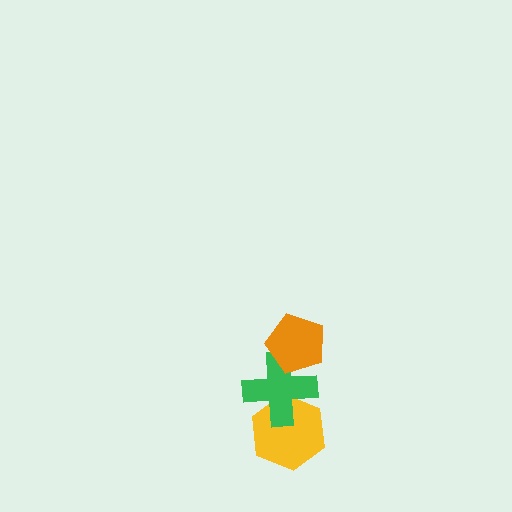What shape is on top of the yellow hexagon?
The green cross is on top of the yellow hexagon.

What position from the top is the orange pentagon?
The orange pentagon is 1st from the top.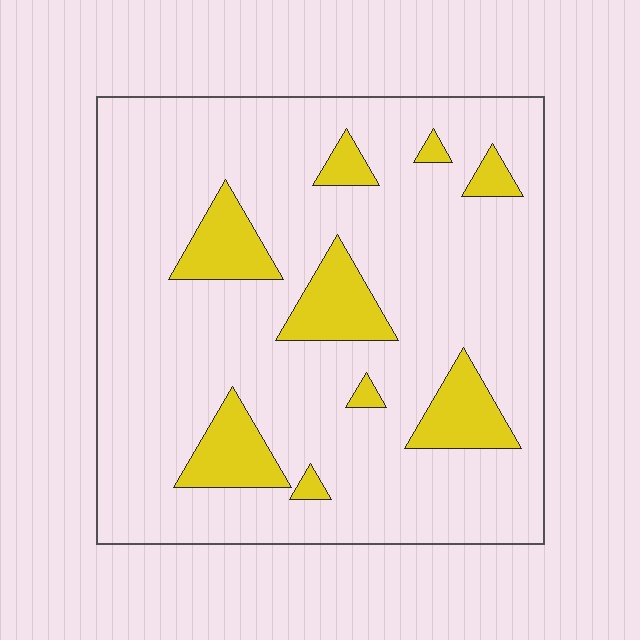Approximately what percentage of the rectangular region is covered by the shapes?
Approximately 15%.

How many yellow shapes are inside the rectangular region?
9.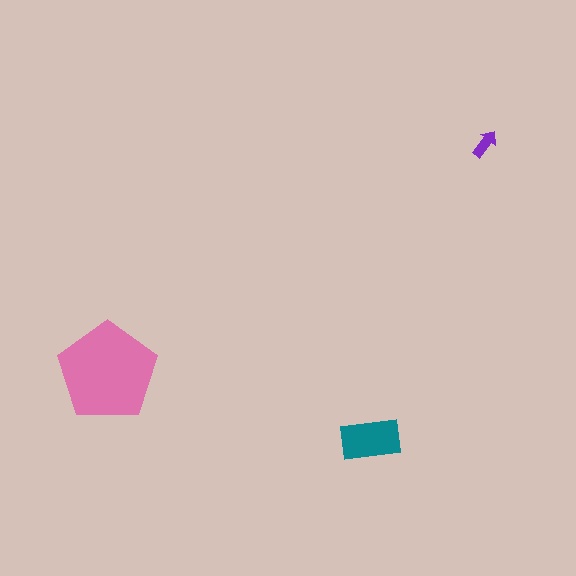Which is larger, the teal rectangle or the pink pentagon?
The pink pentagon.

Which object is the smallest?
The purple arrow.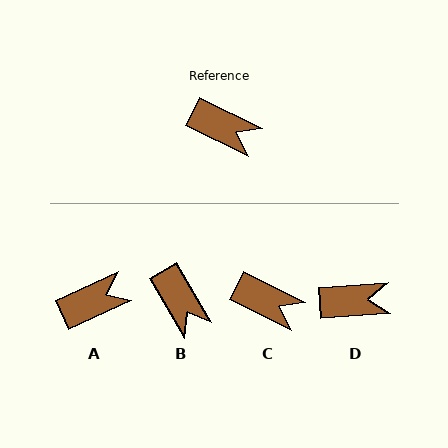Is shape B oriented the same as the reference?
No, it is off by about 33 degrees.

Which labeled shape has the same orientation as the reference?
C.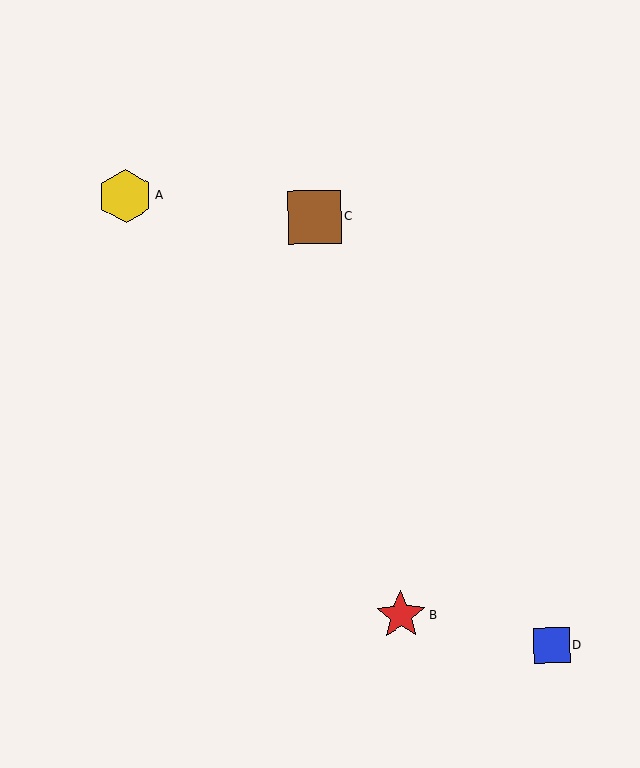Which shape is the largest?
The yellow hexagon (labeled A) is the largest.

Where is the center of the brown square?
The center of the brown square is at (314, 217).